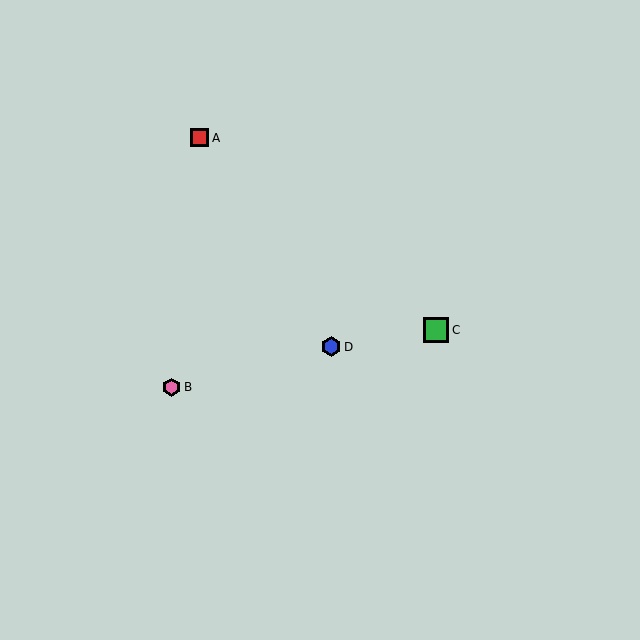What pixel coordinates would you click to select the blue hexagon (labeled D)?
Click at (331, 347) to select the blue hexagon D.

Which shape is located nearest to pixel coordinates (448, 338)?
The green square (labeled C) at (436, 331) is nearest to that location.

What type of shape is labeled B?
Shape B is a pink hexagon.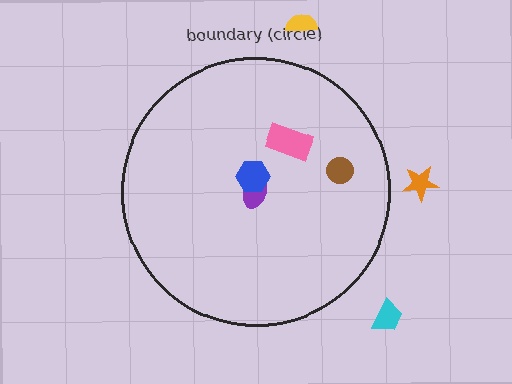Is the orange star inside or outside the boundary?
Outside.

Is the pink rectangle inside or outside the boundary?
Inside.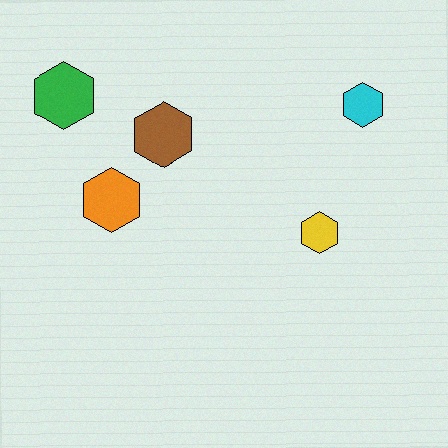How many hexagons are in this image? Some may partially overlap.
There are 5 hexagons.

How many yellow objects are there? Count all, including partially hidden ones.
There is 1 yellow object.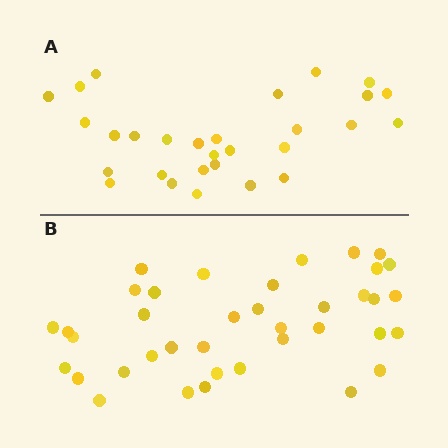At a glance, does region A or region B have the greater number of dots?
Region B (the bottom region) has more dots.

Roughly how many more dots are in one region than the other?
Region B has roughly 8 or so more dots than region A.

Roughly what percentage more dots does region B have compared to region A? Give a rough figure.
About 30% more.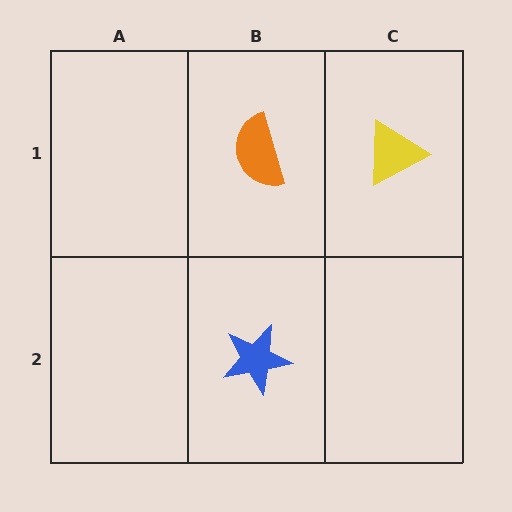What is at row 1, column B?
An orange semicircle.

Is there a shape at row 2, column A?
No, that cell is empty.